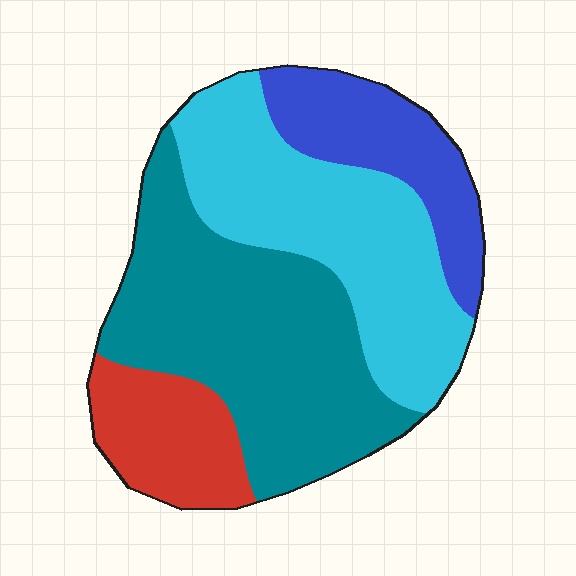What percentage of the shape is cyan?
Cyan takes up about one third (1/3) of the shape.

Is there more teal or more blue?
Teal.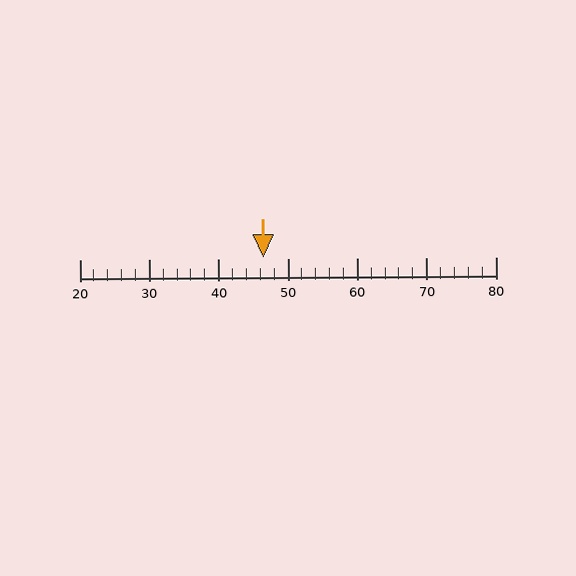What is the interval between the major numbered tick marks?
The major tick marks are spaced 10 units apart.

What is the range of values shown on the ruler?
The ruler shows values from 20 to 80.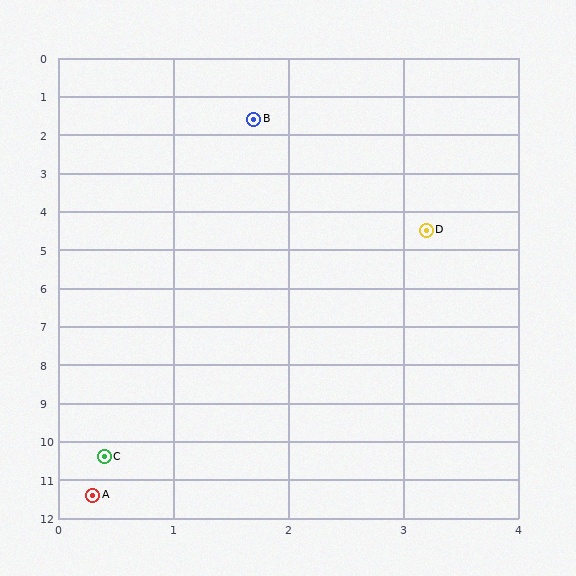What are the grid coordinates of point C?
Point C is at approximately (0.4, 10.4).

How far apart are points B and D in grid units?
Points B and D are about 3.3 grid units apart.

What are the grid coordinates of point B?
Point B is at approximately (1.7, 1.6).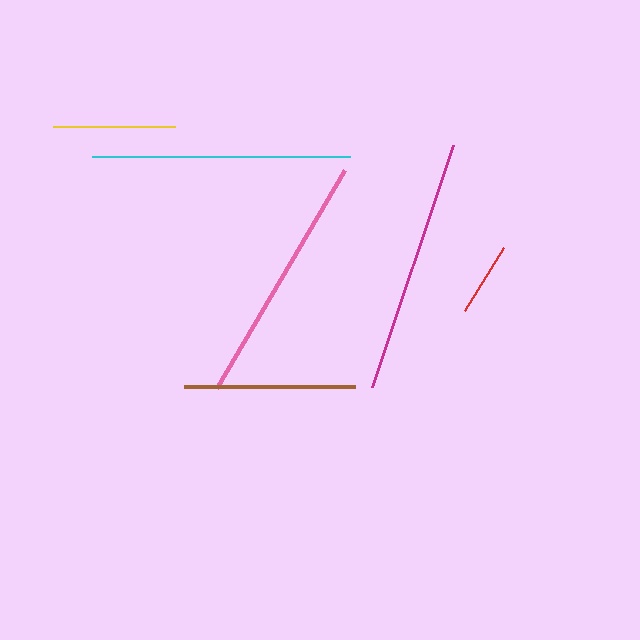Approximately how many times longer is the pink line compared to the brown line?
The pink line is approximately 1.5 times the length of the brown line.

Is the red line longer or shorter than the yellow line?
The yellow line is longer than the red line.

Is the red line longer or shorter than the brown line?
The brown line is longer than the red line.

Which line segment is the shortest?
The red line is the shortest at approximately 74 pixels.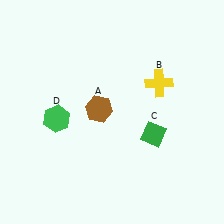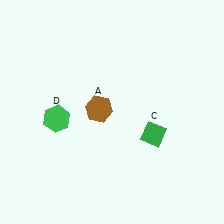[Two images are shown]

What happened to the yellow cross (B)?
The yellow cross (B) was removed in Image 2. It was in the top-right area of Image 1.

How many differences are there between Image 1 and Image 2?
There is 1 difference between the two images.